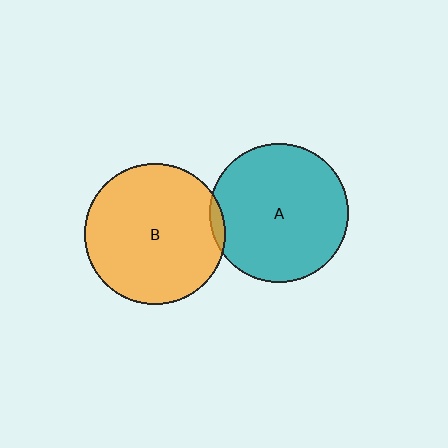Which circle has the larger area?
Circle B (orange).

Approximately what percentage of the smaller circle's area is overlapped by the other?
Approximately 5%.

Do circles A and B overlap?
Yes.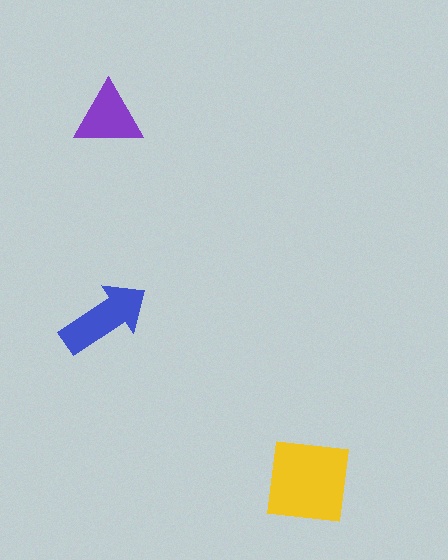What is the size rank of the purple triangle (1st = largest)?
3rd.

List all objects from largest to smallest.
The yellow square, the blue arrow, the purple triangle.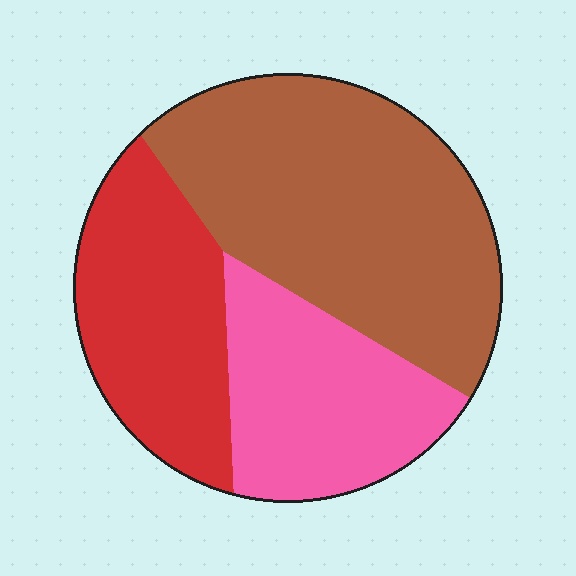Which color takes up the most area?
Brown, at roughly 50%.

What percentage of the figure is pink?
Pink covers roughly 25% of the figure.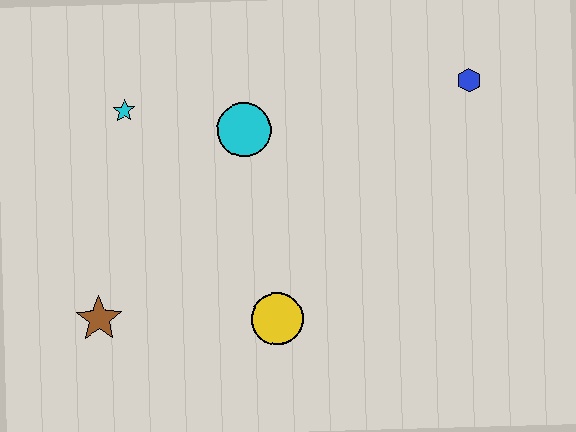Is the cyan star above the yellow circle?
Yes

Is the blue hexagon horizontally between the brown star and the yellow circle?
No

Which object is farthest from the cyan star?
The blue hexagon is farthest from the cyan star.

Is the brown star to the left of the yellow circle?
Yes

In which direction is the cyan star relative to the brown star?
The cyan star is above the brown star.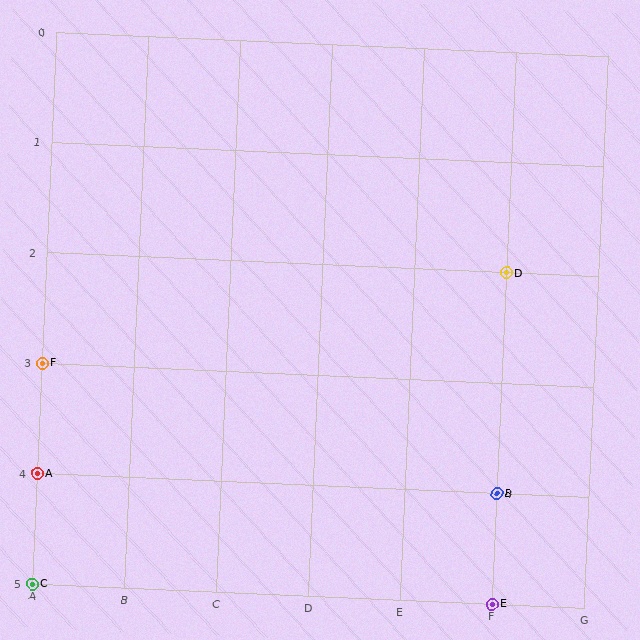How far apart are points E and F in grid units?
Points E and F are 5 columns and 2 rows apart (about 5.4 grid units diagonally).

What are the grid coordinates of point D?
Point D is at grid coordinates (F, 2).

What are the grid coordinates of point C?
Point C is at grid coordinates (A, 5).